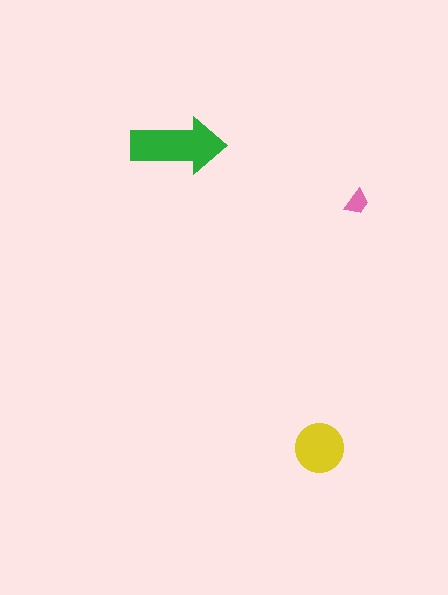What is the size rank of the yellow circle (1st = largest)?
2nd.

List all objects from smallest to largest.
The pink trapezoid, the yellow circle, the green arrow.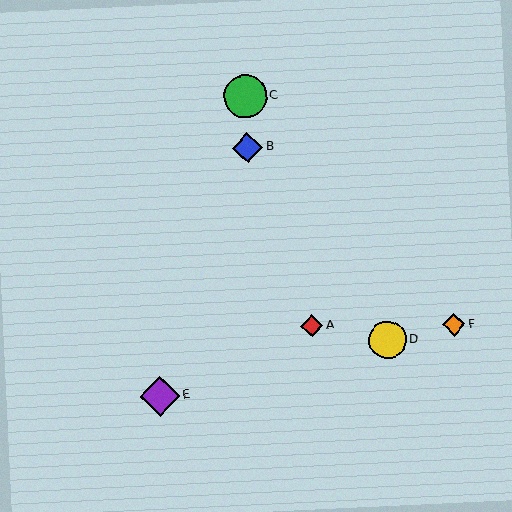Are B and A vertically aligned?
No, B is at x≈248 and A is at x≈312.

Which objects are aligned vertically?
Objects B, C are aligned vertically.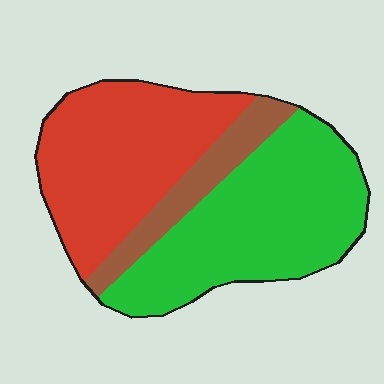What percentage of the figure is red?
Red takes up between a third and a half of the figure.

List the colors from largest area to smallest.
From largest to smallest: green, red, brown.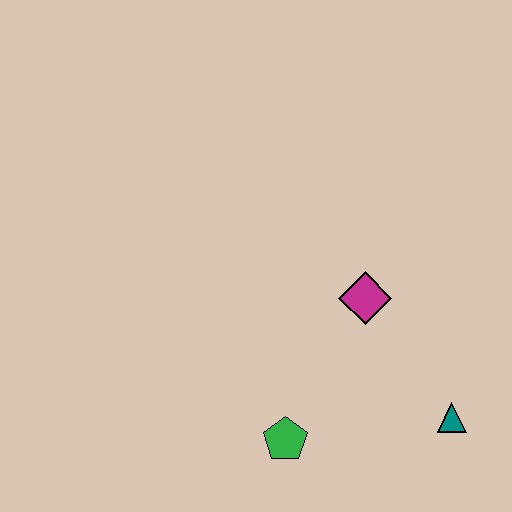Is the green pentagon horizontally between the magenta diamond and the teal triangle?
No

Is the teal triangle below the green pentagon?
No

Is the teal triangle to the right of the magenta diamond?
Yes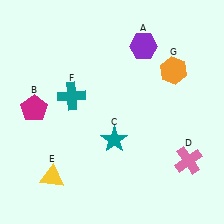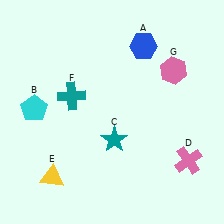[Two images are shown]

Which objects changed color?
A changed from purple to blue. B changed from magenta to cyan. G changed from orange to pink.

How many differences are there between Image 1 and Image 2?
There are 3 differences between the two images.